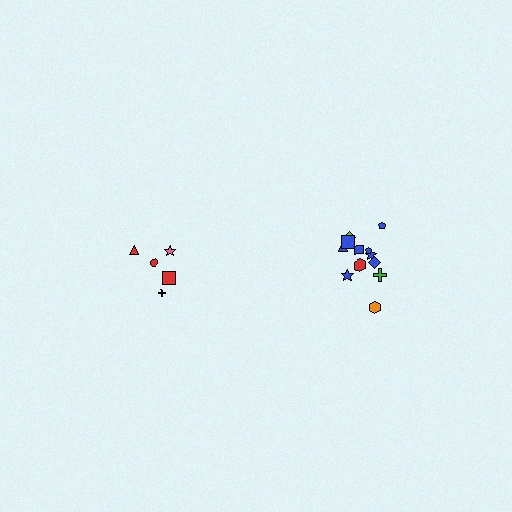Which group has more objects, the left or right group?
The right group.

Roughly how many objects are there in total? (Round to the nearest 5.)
Roughly 20 objects in total.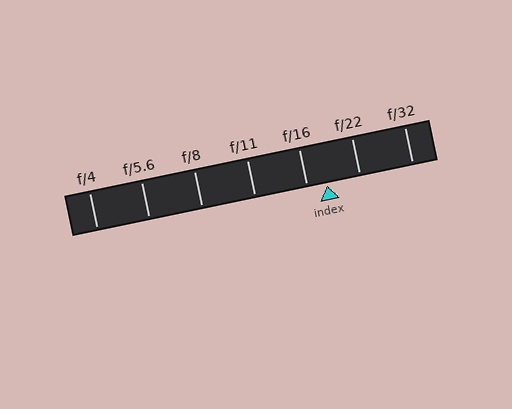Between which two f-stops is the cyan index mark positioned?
The index mark is between f/16 and f/22.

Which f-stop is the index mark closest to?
The index mark is closest to f/16.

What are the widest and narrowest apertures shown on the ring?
The widest aperture shown is f/4 and the narrowest is f/32.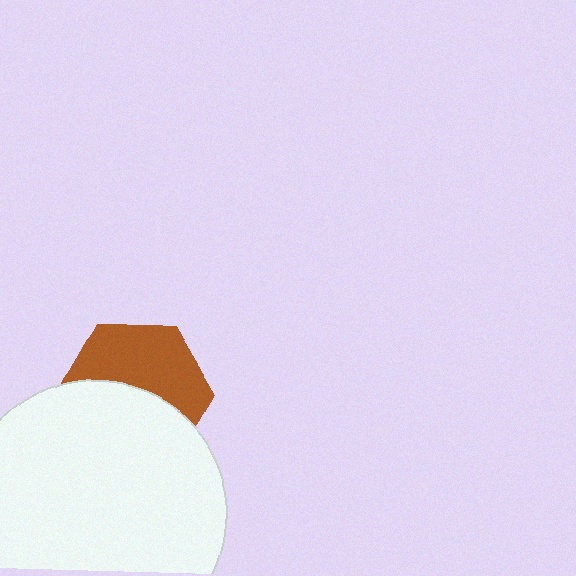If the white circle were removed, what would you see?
You would see the complete brown hexagon.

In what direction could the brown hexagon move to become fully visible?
The brown hexagon could move up. That would shift it out from behind the white circle entirely.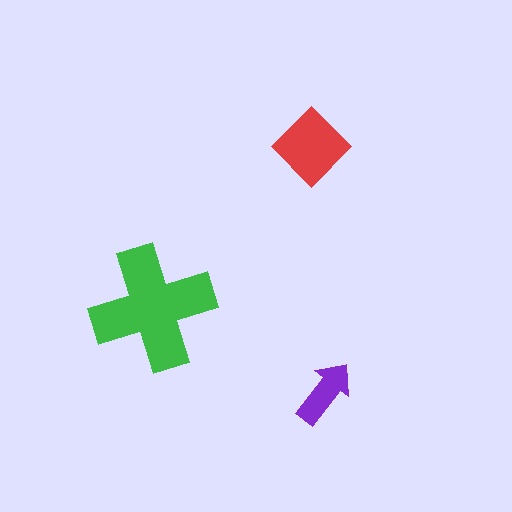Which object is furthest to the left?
The green cross is leftmost.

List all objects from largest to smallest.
The green cross, the red diamond, the purple arrow.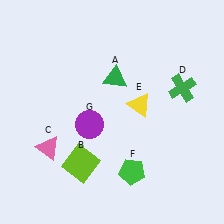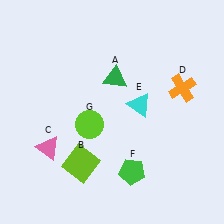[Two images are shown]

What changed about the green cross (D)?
In Image 1, D is green. In Image 2, it changed to orange.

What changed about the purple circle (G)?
In Image 1, G is purple. In Image 2, it changed to lime.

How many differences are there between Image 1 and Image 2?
There are 3 differences between the two images.